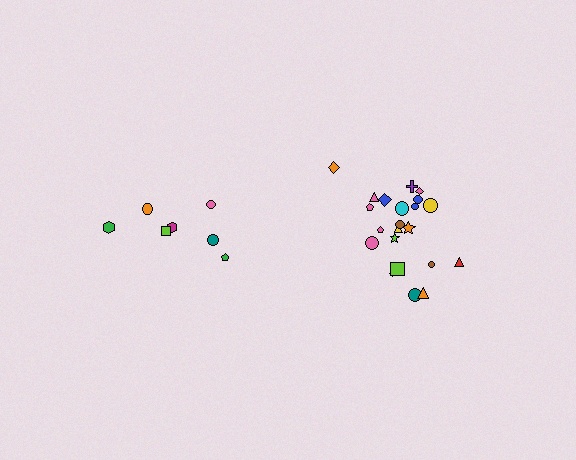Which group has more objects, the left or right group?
The right group.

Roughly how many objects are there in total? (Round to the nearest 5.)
Roughly 30 objects in total.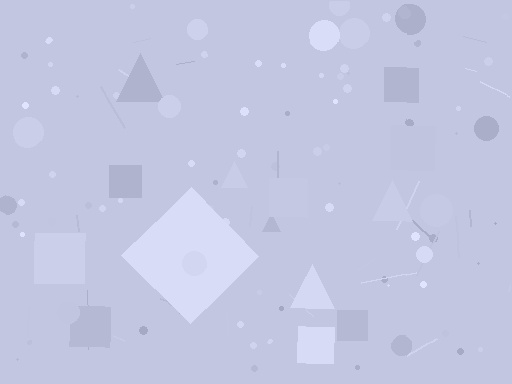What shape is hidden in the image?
A diamond is hidden in the image.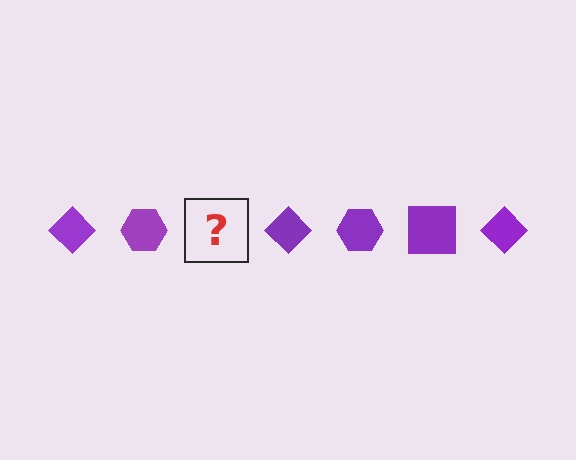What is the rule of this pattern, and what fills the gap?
The rule is that the pattern cycles through diamond, hexagon, square shapes in purple. The gap should be filled with a purple square.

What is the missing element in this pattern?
The missing element is a purple square.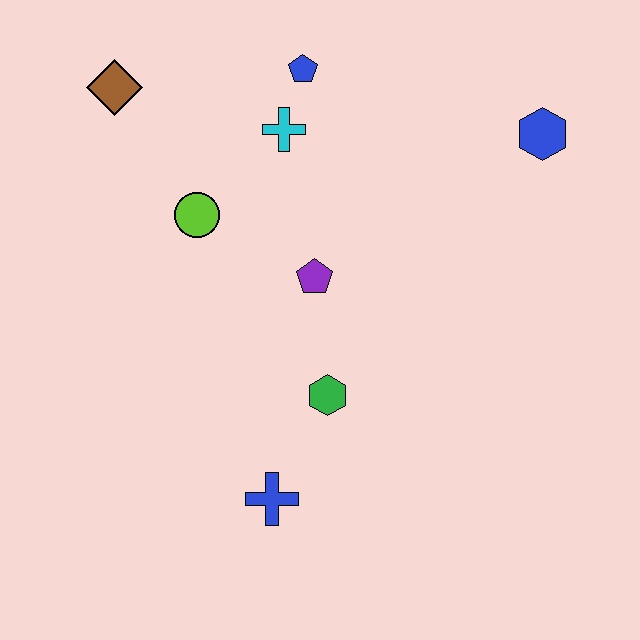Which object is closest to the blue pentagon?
The cyan cross is closest to the blue pentagon.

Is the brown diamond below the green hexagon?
No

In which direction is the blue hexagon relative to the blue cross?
The blue hexagon is above the blue cross.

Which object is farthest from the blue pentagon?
The blue cross is farthest from the blue pentagon.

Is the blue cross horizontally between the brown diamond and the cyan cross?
Yes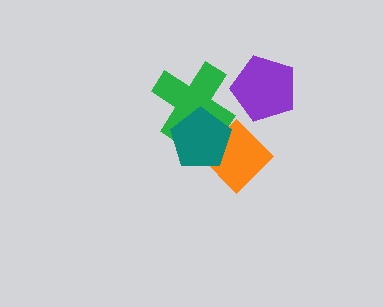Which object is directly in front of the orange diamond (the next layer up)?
The green cross is directly in front of the orange diamond.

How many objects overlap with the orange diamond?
2 objects overlap with the orange diamond.